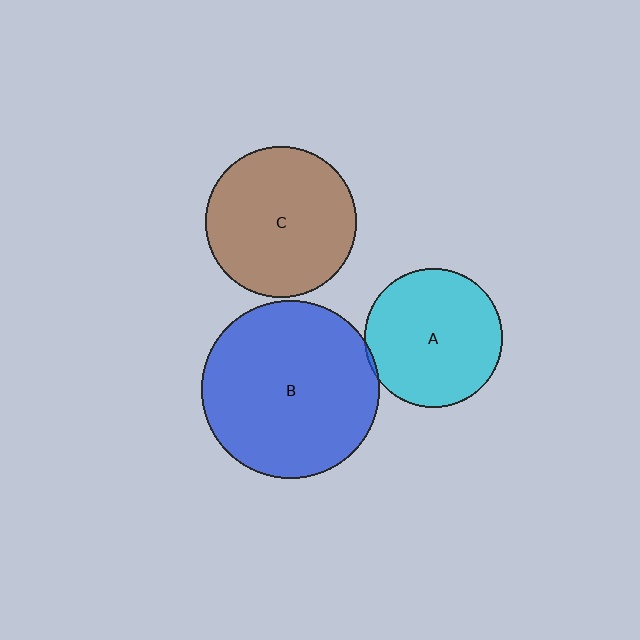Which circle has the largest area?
Circle B (blue).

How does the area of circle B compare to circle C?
Approximately 1.4 times.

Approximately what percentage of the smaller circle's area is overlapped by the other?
Approximately 5%.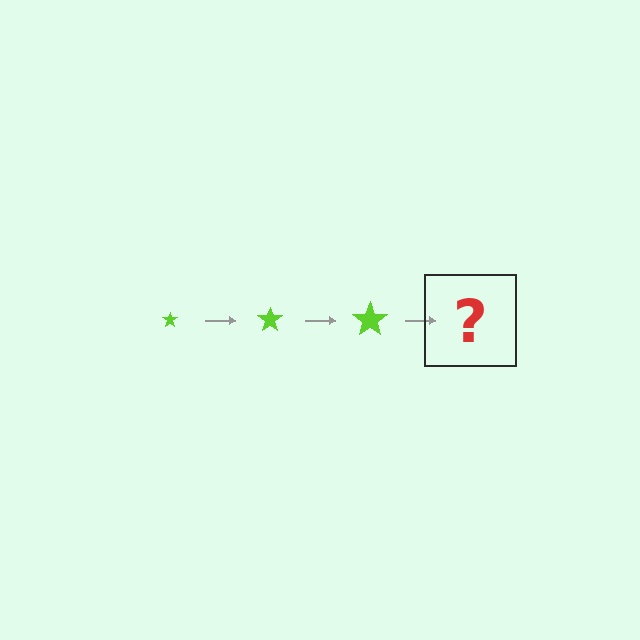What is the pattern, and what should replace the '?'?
The pattern is that the star gets progressively larger each step. The '?' should be a lime star, larger than the previous one.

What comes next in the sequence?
The next element should be a lime star, larger than the previous one.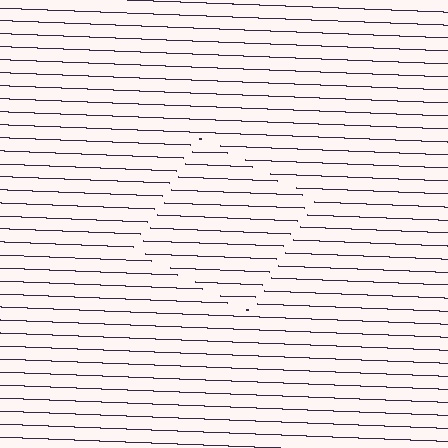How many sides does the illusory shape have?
4 sides — the line-ends trace a square.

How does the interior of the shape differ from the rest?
The interior of the shape contains the same grating, shifted by half a period — the contour is defined by the phase discontinuity where line-ends from the inner and outer gratings abut.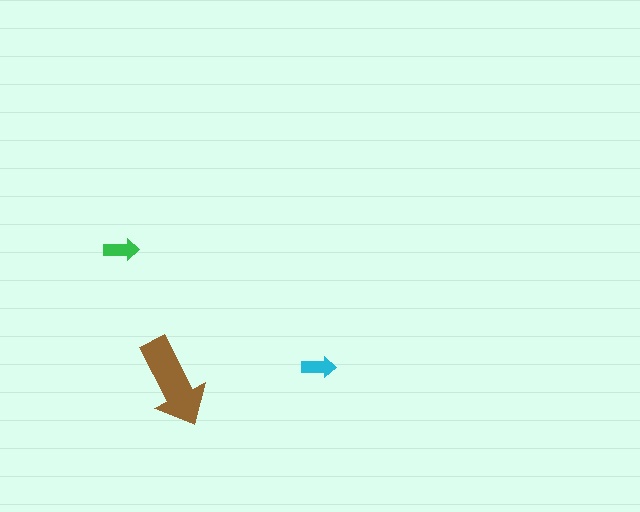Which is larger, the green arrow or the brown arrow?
The brown one.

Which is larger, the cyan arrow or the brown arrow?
The brown one.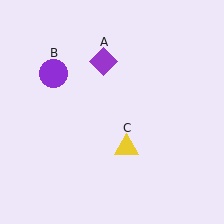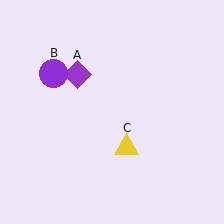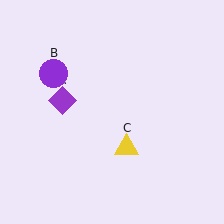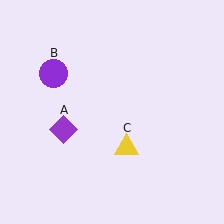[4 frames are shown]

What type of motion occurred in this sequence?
The purple diamond (object A) rotated counterclockwise around the center of the scene.